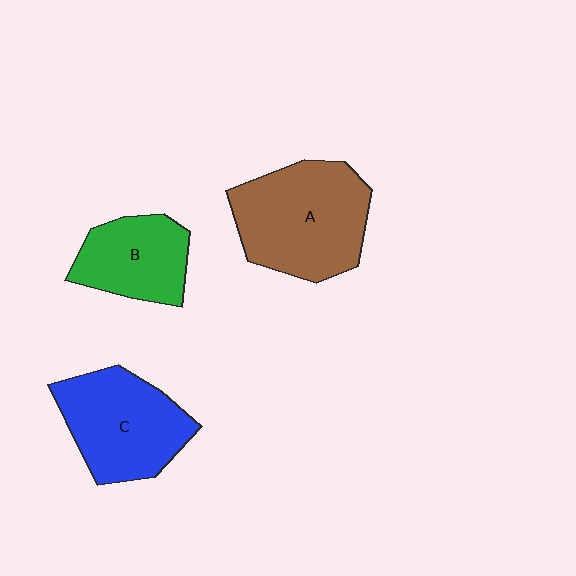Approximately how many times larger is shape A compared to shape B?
Approximately 1.6 times.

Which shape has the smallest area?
Shape B (green).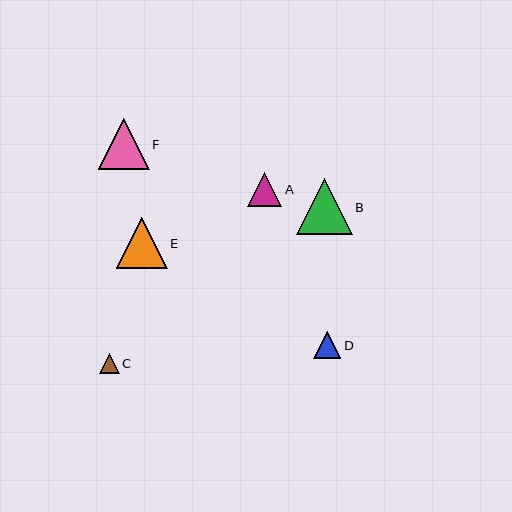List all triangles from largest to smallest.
From largest to smallest: B, F, E, A, D, C.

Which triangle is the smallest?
Triangle C is the smallest with a size of approximately 20 pixels.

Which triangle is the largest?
Triangle B is the largest with a size of approximately 56 pixels.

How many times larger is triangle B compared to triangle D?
Triangle B is approximately 2.1 times the size of triangle D.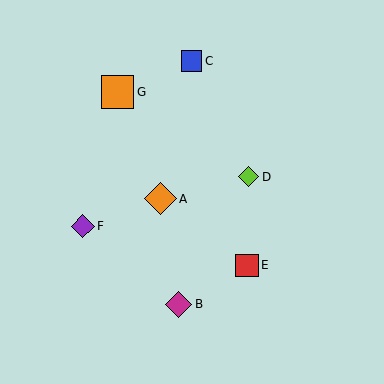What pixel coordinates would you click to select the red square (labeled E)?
Click at (247, 265) to select the red square E.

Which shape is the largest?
The orange square (labeled G) is the largest.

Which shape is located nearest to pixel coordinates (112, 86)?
The orange square (labeled G) at (118, 92) is nearest to that location.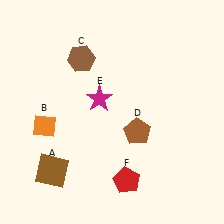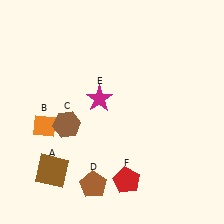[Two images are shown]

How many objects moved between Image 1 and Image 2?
2 objects moved between the two images.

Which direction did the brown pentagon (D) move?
The brown pentagon (D) moved down.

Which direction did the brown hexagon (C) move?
The brown hexagon (C) moved down.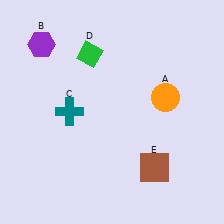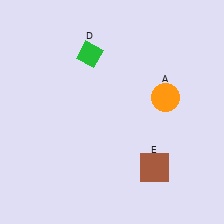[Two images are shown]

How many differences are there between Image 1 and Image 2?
There are 2 differences between the two images.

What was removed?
The purple hexagon (B), the teal cross (C) were removed in Image 2.